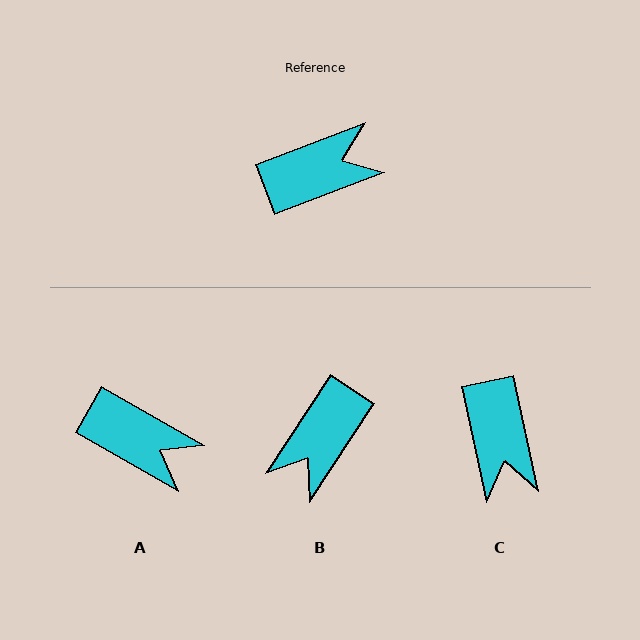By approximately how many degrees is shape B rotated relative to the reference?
Approximately 144 degrees clockwise.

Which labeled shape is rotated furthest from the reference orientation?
B, about 144 degrees away.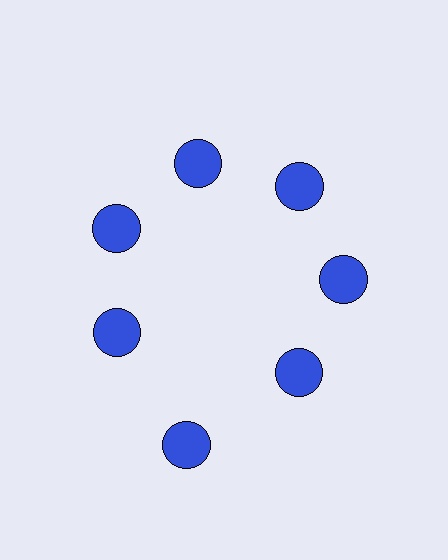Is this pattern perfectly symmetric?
No. The 7 blue circles are arranged in a ring, but one element near the 6 o'clock position is pushed outward from the center, breaking the 7-fold rotational symmetry.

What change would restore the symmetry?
The symmetry would be restored by moving it inward, back onto the ring so that all 7 circles sit at equal angles and equal distance from the center.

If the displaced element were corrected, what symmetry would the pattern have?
It would have 7-fold rotational symmetry — the pattern would map onto itself every 51 degrees.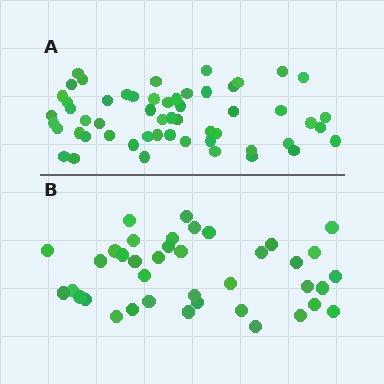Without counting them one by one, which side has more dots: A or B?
Region A (the top region) has more dots.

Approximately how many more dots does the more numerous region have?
Region A has approximately 15 more dots than region B.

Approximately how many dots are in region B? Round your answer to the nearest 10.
About 40 dots. (The exact count is 39, which rounds to 40.)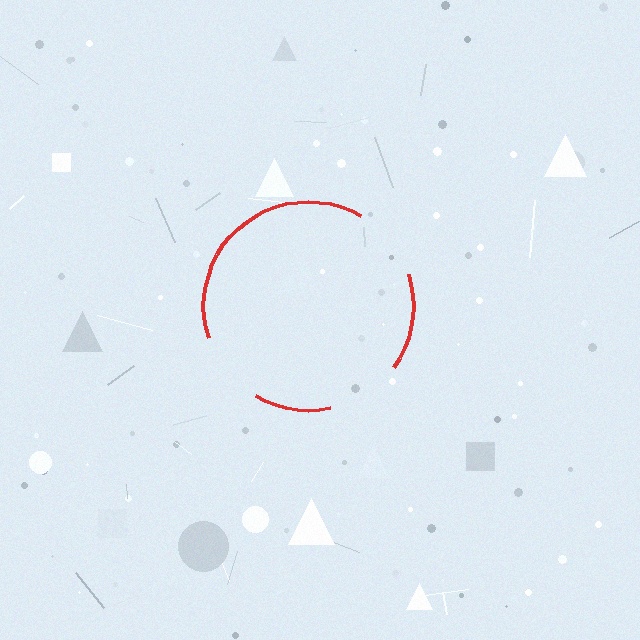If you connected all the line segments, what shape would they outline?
They would outline a circle.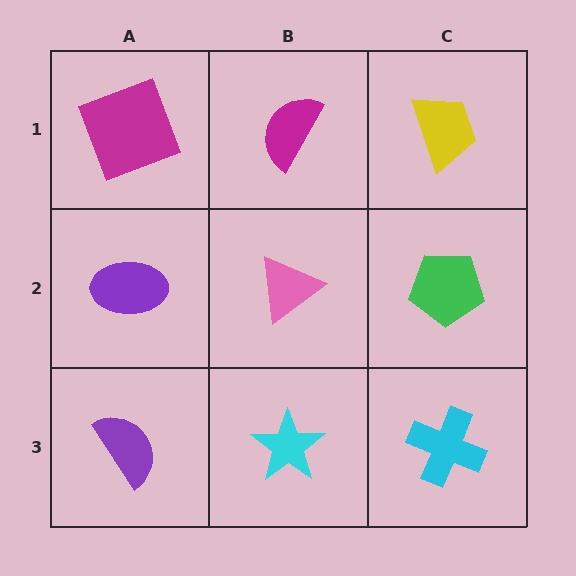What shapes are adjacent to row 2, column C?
A yellow trapezoid (row 1, column C), a cyan cross (row 3, column C), a pink triangle (row 2, column B).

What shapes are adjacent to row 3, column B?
A pink triangle (row 2, column B), a purple semicircle (row 3, column A), a cyan cross (row 3, column C).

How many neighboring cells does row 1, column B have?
3.